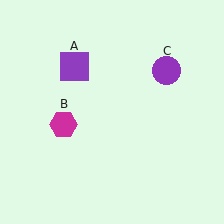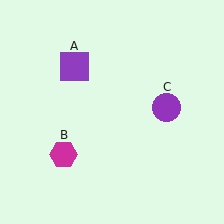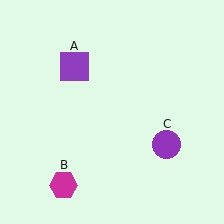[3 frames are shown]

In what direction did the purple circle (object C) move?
The purple circle (object C) moved down.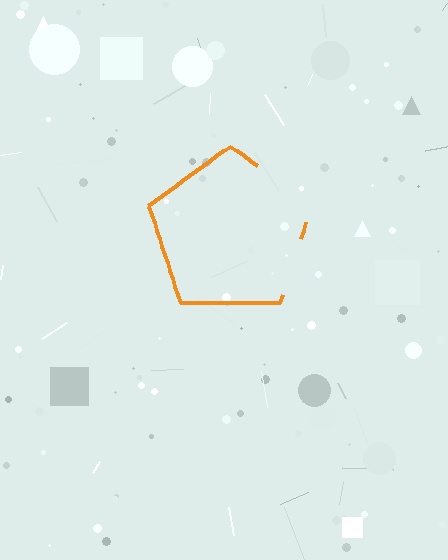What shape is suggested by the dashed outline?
The dashed outline suggests a pentagon.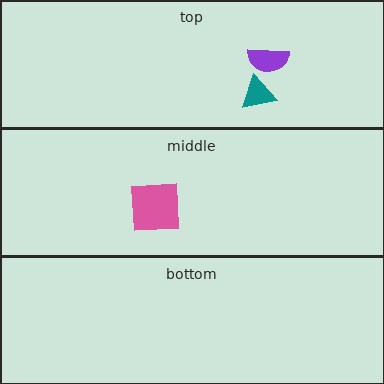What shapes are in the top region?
The purple semicircle, the teal triangle.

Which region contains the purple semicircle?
The top region.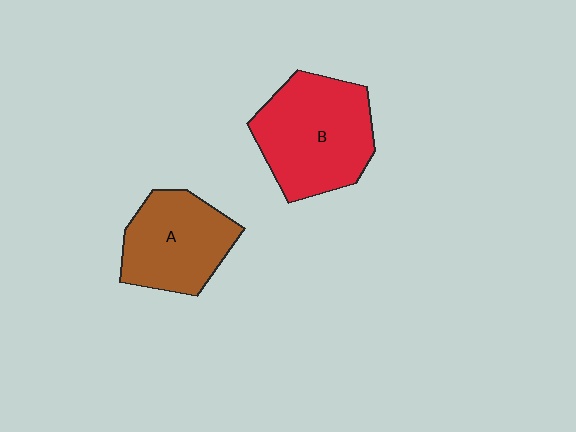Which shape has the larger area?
Shape B (red).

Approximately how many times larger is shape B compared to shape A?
Approximately 1.3 times.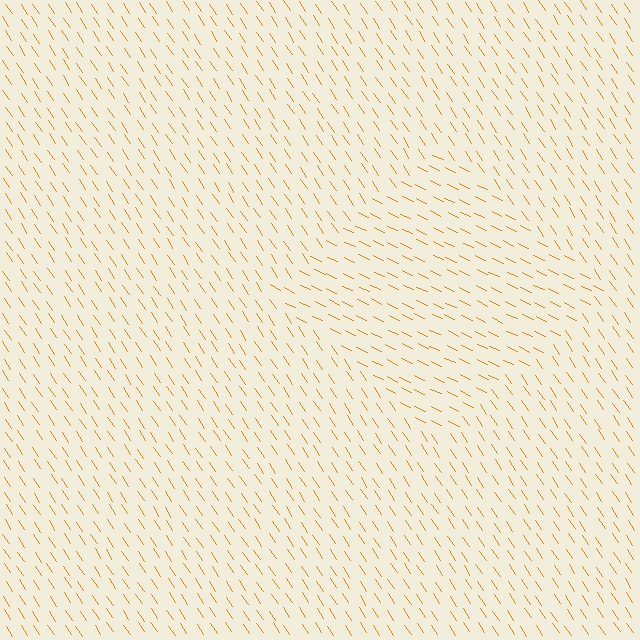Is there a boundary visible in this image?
Yes, there is a texture boundary formed by a change in line orientation.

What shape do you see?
I see a diamond.